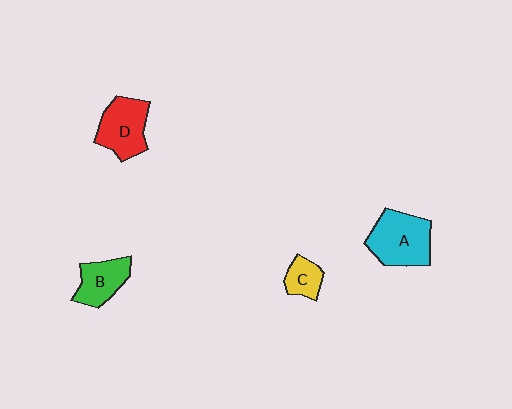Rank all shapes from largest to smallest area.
From largest to smallest: A (cyan), D (red), B (green), C (yellow).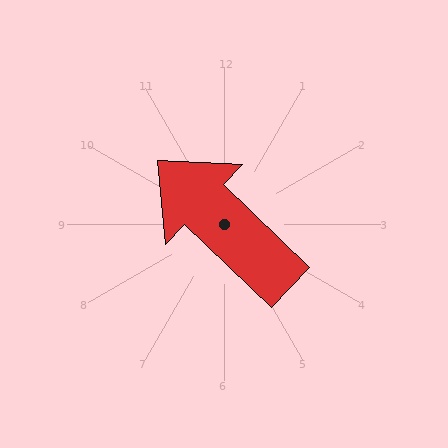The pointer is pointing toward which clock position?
Roughly 10 o'clock.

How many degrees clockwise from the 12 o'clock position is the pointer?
Approximately 314 degrees.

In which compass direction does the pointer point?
Northwest.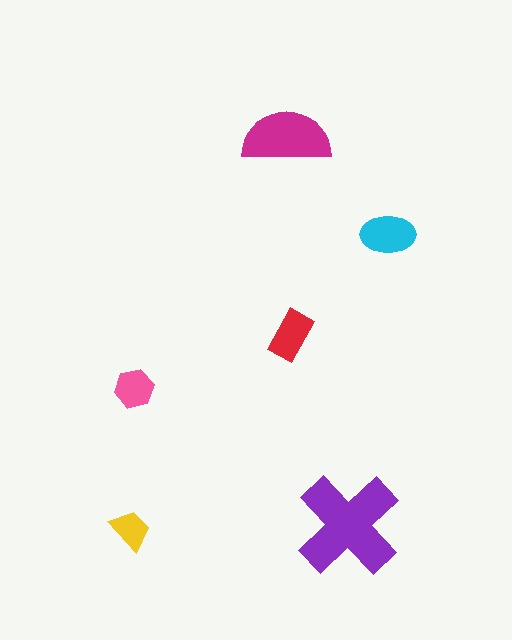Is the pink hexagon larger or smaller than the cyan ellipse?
Smaller.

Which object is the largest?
The purple cross.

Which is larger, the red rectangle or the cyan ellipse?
The cyan ellipse.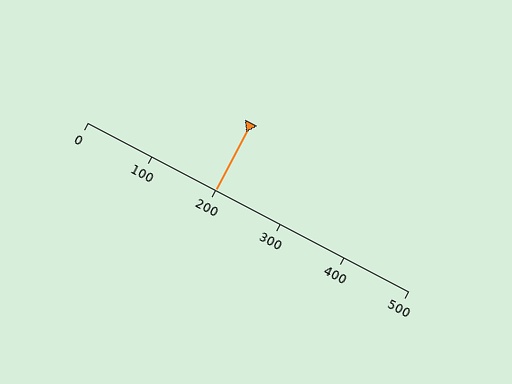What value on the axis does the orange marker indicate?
The marker indicates approximately 200.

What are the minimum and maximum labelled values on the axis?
The axis runs from 0 to 500.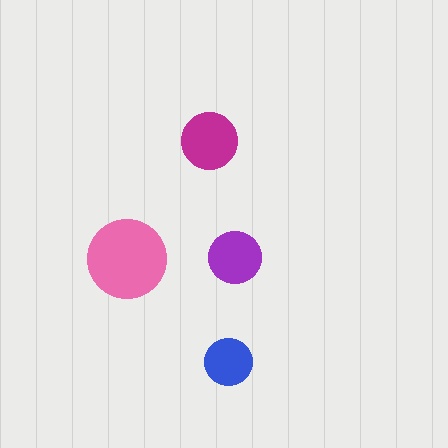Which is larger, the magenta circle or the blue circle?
The magenta one.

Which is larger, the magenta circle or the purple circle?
The magenta one.